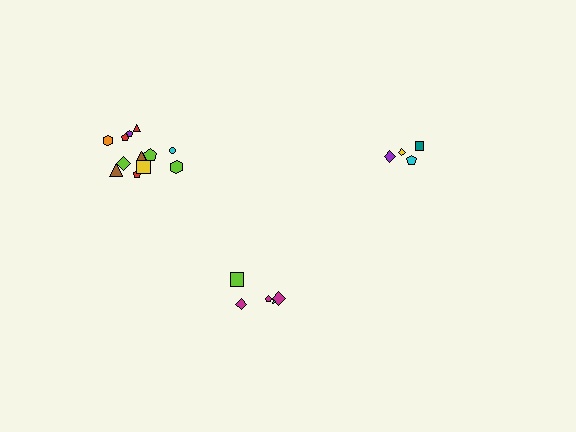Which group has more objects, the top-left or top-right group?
The top-left group.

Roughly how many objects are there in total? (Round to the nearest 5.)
Roughly 20 objects in total.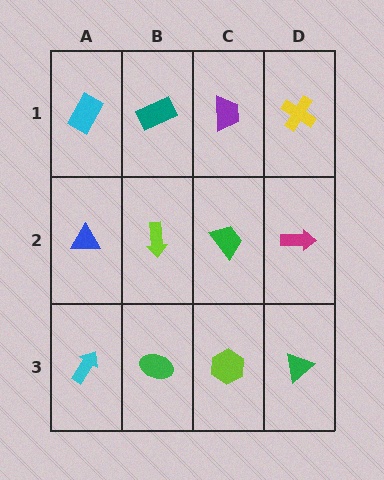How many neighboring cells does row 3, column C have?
3.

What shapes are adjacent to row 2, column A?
A cyan rectangle (row 1, column A), a cyan arrow (row 3, column A), a lime arrow (row 2, column B).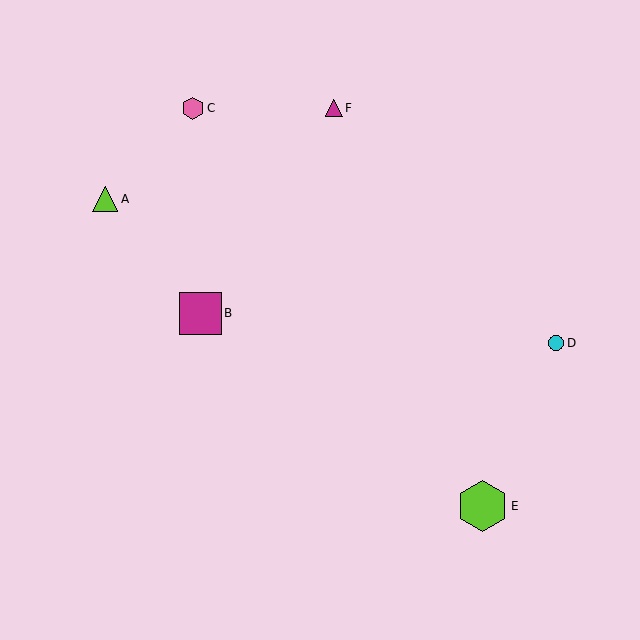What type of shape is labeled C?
Shape C is a pink hexagon.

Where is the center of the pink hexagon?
The center of the pink hexagon is at (193, 108).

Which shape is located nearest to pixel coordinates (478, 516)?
The lime hexagon (labeled E) at (482, 506) is nearest to that location.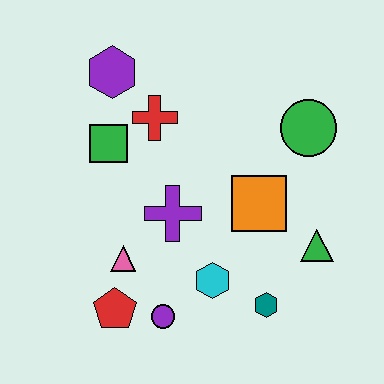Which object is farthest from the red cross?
The teal hexagon is farthest from the red cross.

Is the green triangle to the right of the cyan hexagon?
Yes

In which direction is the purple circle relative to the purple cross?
The purple circle is below the purple cross.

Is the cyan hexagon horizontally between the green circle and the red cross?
Yes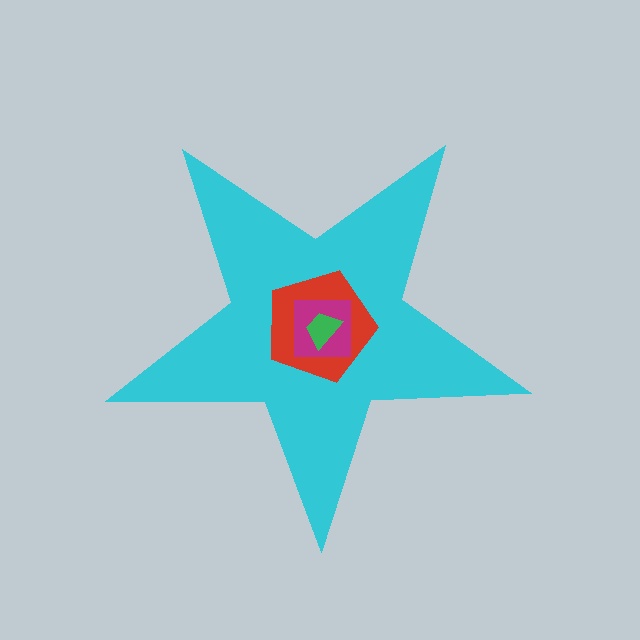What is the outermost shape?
The cyan star.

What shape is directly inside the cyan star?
The red pentagon.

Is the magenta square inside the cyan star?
Yes.